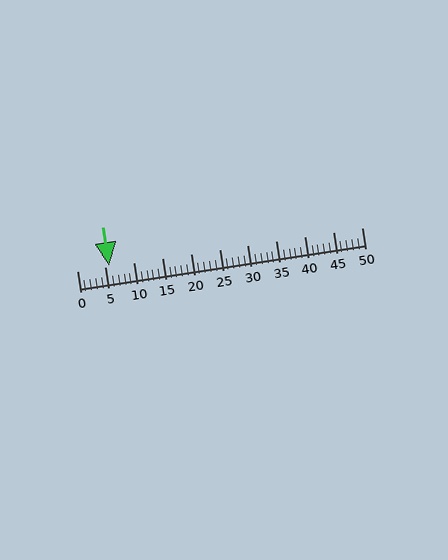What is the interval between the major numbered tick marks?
The major tick marks are spaced 5 units apart.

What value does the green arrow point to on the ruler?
The green arrow points to approximately 6.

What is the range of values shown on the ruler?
The ruler shows values from 0 to 50.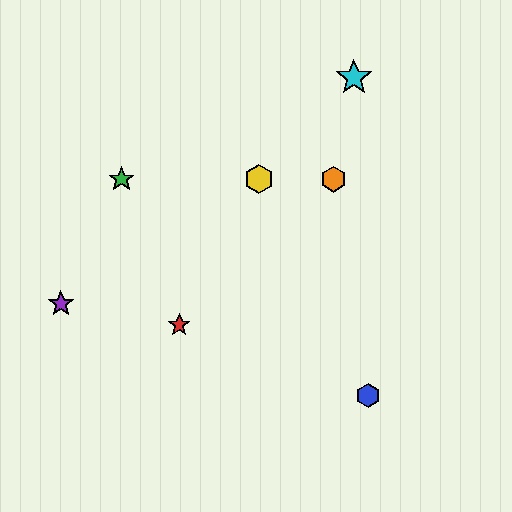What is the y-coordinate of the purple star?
The purple star is at y≈304.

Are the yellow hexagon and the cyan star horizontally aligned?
No, the yellow hexagon is at y≈179 and the cyan star is at y≈78.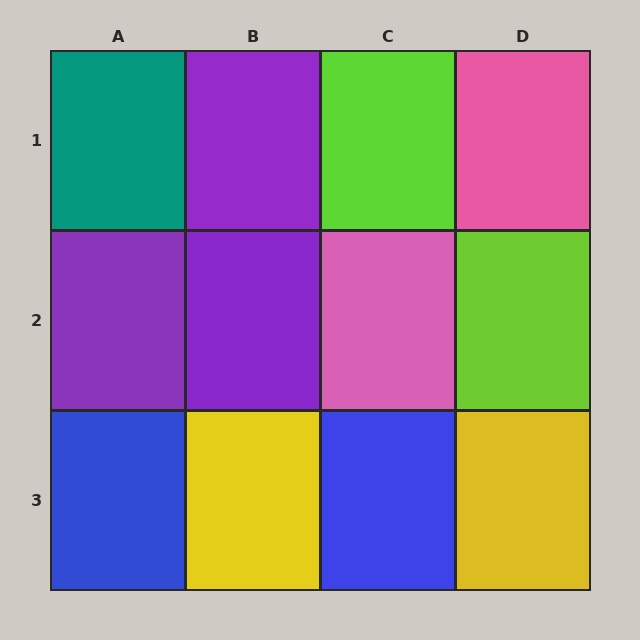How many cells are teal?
1 cell is teal.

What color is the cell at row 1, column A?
Teal.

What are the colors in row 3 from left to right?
Blue, yellow, blue, yellow.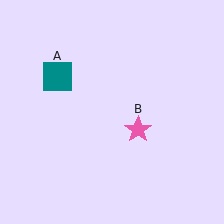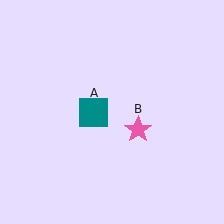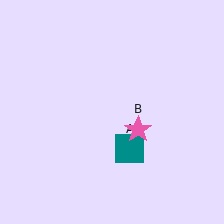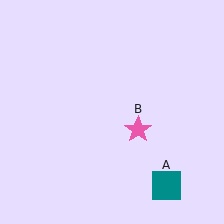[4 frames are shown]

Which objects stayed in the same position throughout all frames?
Pink star (object B) remained stationary.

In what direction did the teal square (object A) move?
The teal square (object A) moved down and to the right.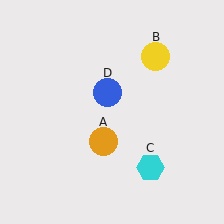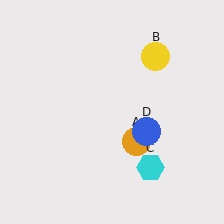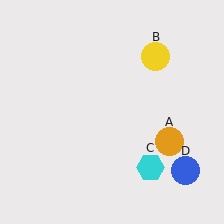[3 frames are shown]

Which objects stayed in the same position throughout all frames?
Yellow circle (object B) and cyan hexagon (object C) remained stationary.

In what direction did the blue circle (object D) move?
The blue circle (object D) moved down and to the right.